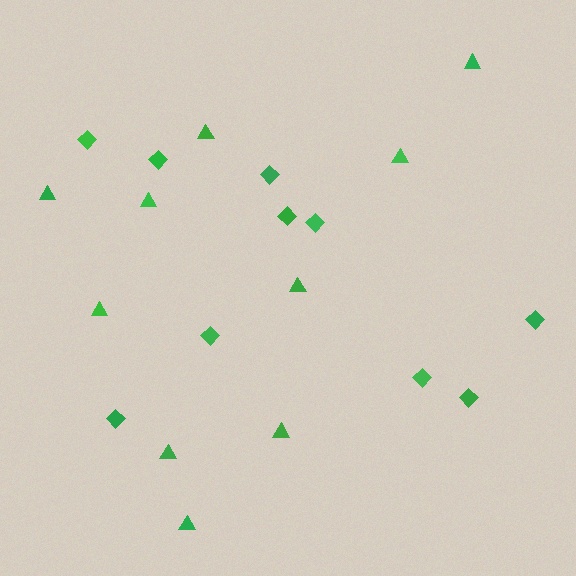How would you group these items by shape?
There are 2 groups: one group of triangles (10) and one group of diamonds (10).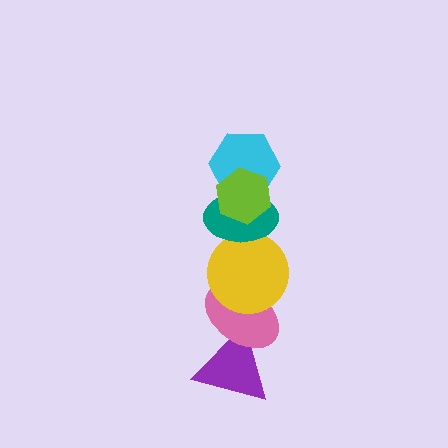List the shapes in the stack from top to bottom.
From top to bottom: the lime hexagon, the cyan hexagon, the teal ellipse, the yellow circle, the pink ellipse, the purple triangle.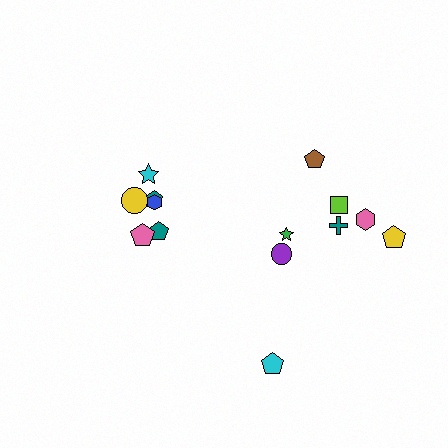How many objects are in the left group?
There are 6 objects.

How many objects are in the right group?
There are 8 objects.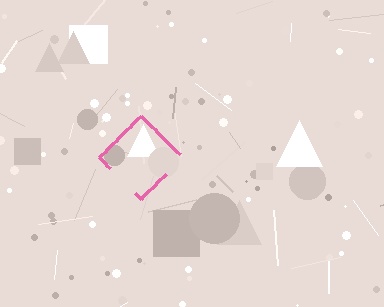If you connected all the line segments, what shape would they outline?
They would outline a diamond.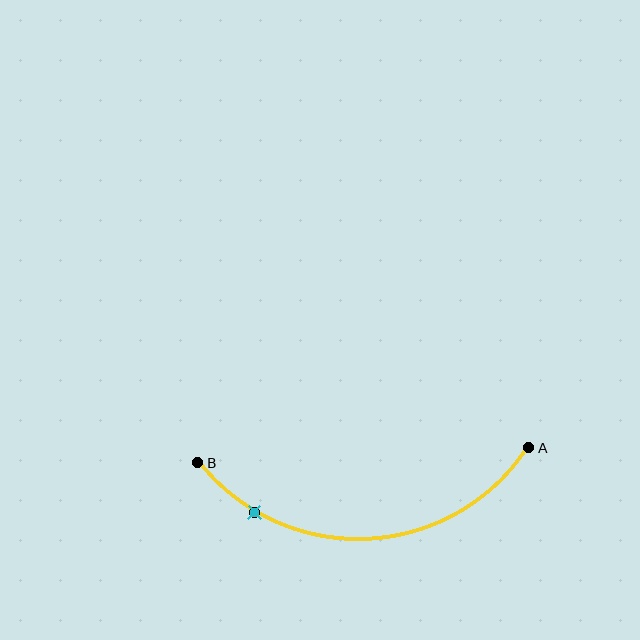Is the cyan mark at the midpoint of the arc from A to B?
No. The cyan mark lies on the arc but is closer to endpoint B. The arc midpoint would be at the point on the curve equidistant along the arc from both A and B.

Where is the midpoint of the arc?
The arc midpoint is the point on the curve farthest from the straight line joining A and B. It sits below that line.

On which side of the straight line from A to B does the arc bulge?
The arc bulges below the straight line connecting A and B.